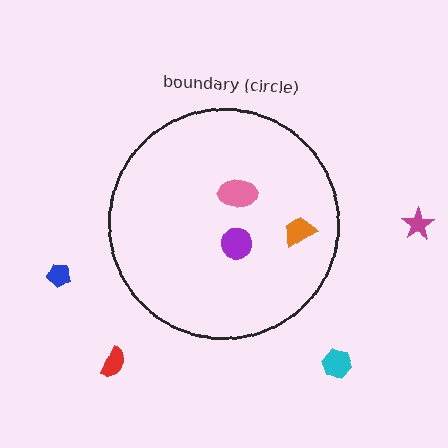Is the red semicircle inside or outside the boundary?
Outside.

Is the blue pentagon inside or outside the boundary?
Outside.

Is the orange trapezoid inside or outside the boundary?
Inside.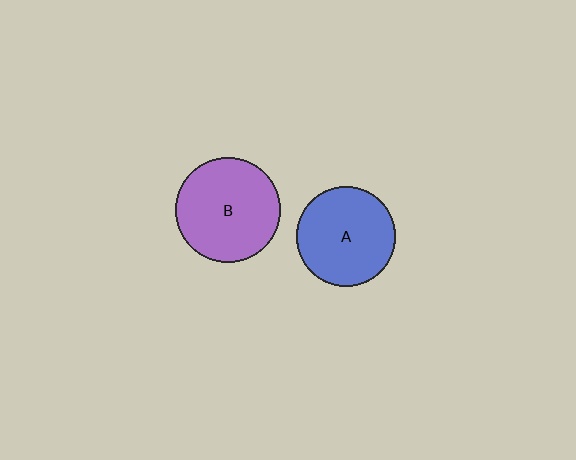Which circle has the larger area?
Circle B (purple).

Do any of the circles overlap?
No, none of the circles overlap.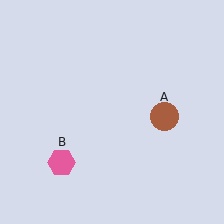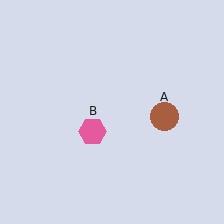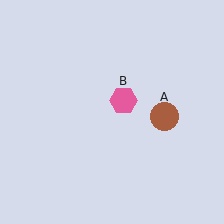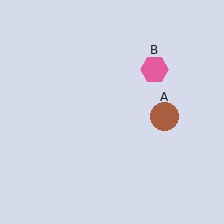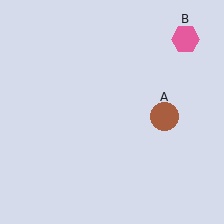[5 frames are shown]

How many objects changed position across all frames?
1 object changed position: pink hexagon (object B).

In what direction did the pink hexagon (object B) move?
The pink hexagon (object B) moved up and to the right.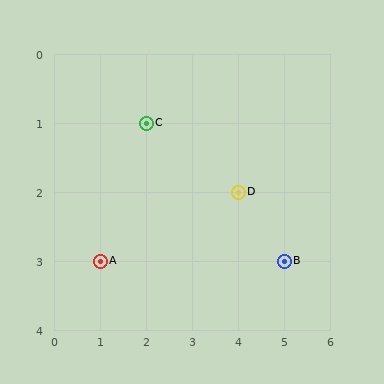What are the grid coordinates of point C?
Point C is at grid coordinates (2, 1).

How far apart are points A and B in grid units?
Points A and B are 4 columns apart.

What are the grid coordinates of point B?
Point B is at grid coordinates (5, 3).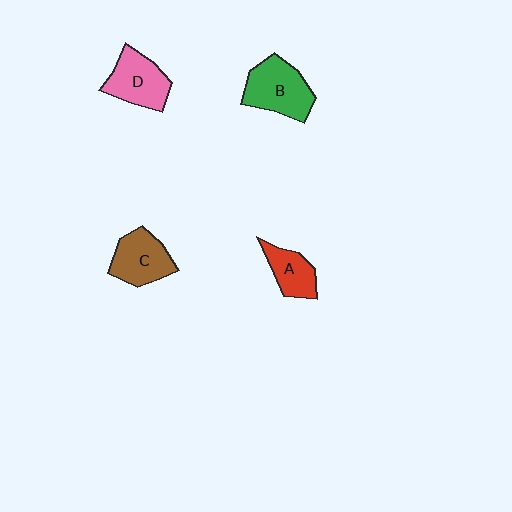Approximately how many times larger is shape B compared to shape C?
Approximately 1.2 times.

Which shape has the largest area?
Shape B (green).